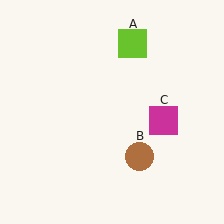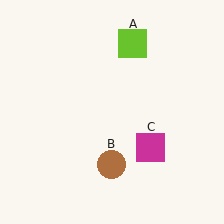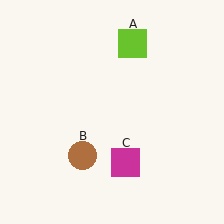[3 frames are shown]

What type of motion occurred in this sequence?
The brown circle (object B), magenta square (object C) rotated clockwise around the center of the scene.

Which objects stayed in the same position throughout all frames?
Lime square (object A) remained stationary.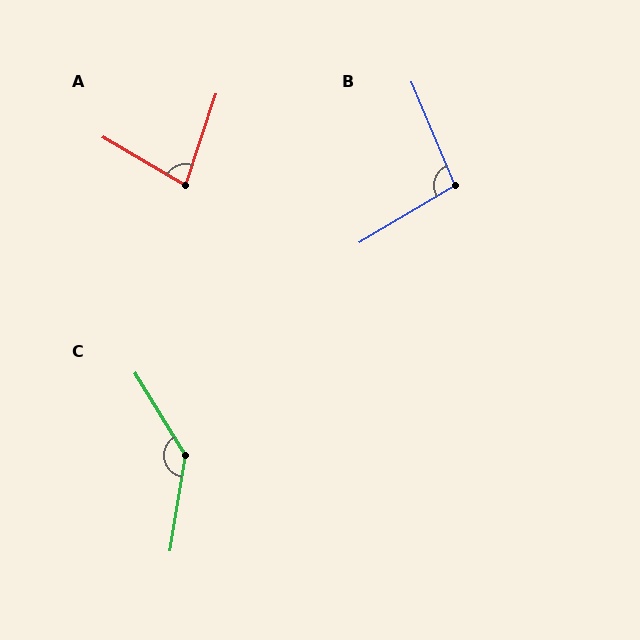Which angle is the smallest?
A, at approximately 78 degrees.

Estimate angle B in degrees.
Approximately 98 degrees.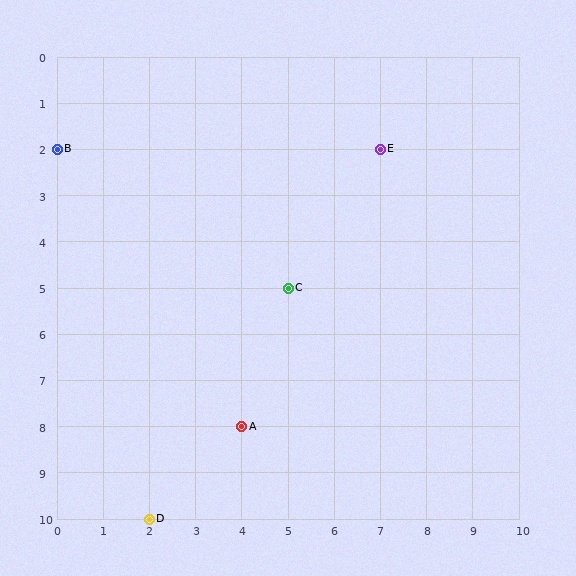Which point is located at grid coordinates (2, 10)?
Point D is at (2, 10).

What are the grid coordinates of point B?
Point B is at grid coordinates (0, 2).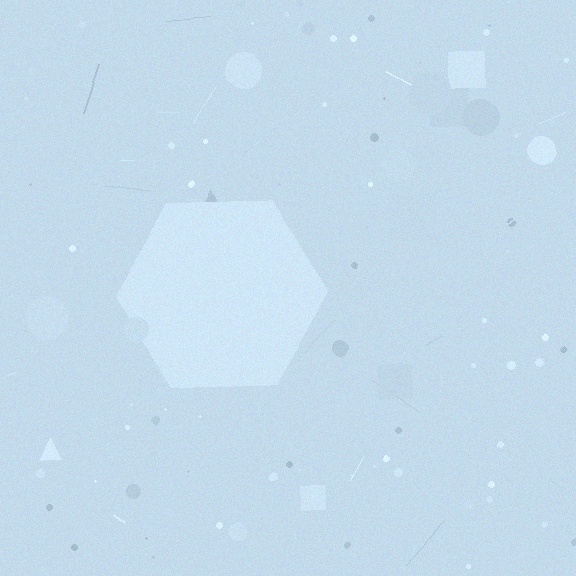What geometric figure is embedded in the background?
A hexagon is embedded in the background.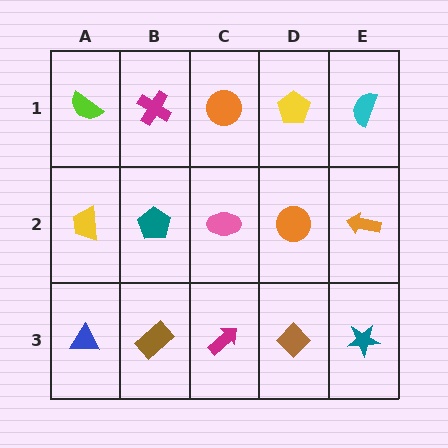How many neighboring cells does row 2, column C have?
4.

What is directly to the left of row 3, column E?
A brown diamond.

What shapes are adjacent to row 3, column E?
An orange arrow (row 2, column E), a brown diamond (row 3, column D).